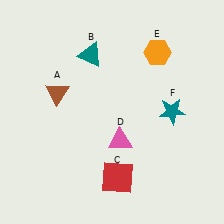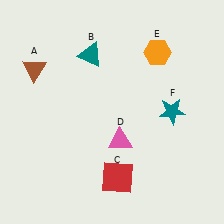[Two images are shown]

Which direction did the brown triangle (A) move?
The brown triangle (A) moved up.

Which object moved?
The brown triangle (A) moved up.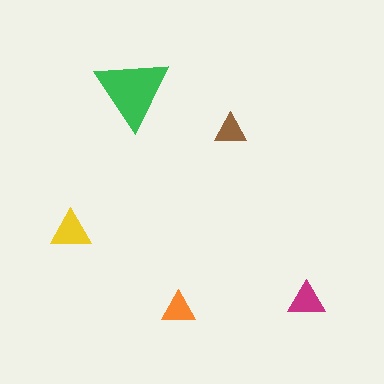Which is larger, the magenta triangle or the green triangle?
The green one.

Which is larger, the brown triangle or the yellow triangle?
The yellow one.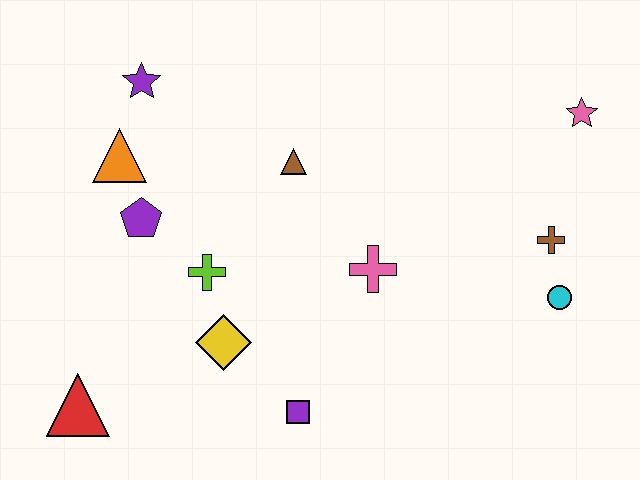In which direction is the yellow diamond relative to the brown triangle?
The yellow diamond is below the brown triangle.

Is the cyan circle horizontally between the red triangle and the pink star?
Yes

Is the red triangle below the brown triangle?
Yes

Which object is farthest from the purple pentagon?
The pink star is farthest from the purple pentagon.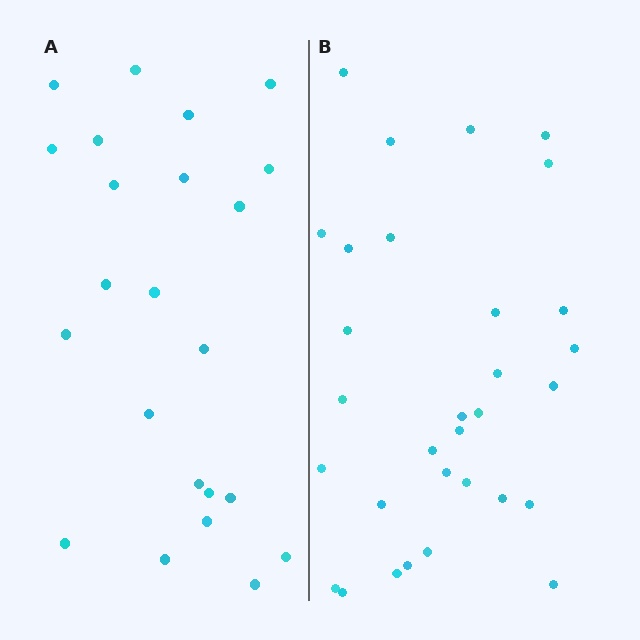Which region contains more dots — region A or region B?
Region B (the right region) has more dots.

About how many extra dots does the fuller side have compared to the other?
Region B has roughly 8 or so more dots than region A.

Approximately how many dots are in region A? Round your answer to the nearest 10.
About 20 dots. (The exact count is 23, which rounds to 20.)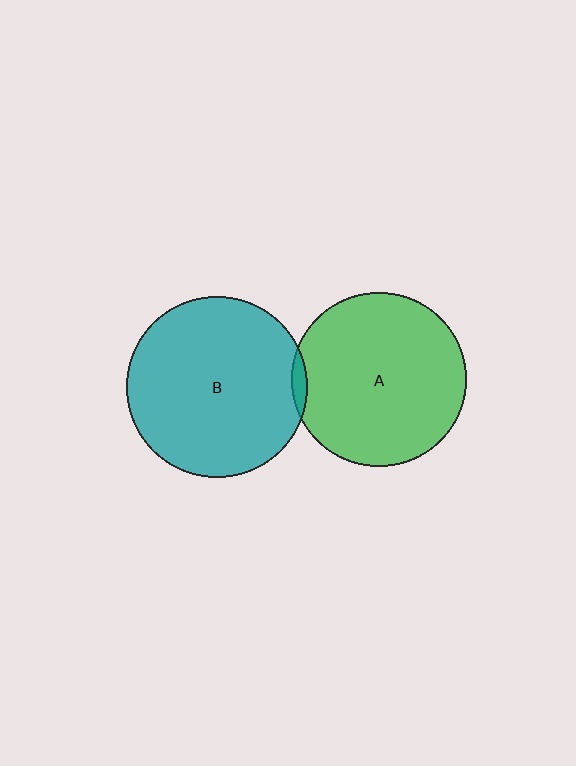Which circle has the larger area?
Circle B (teal).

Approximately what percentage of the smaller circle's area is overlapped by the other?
Approximately 5%.